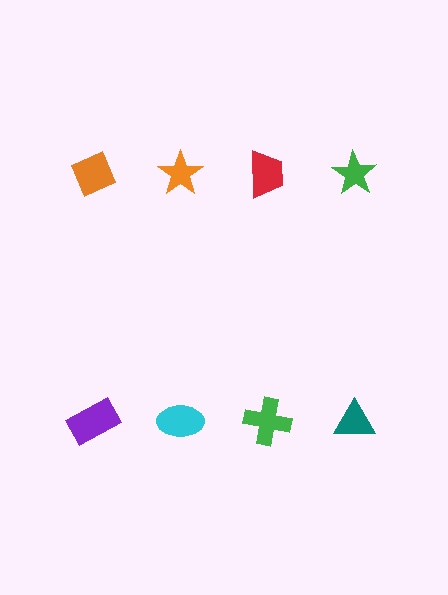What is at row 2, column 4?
A teal triangle.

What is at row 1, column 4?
A green star.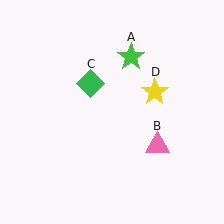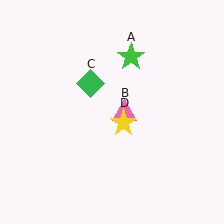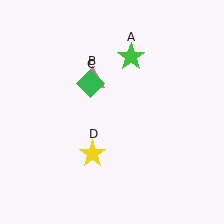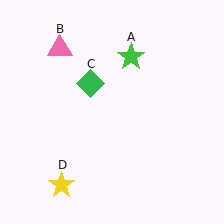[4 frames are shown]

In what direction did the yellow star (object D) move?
The yellow star (object D) moved down and to the left.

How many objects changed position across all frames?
2 objects changed position: pink triangle (object B), yellow star (object D).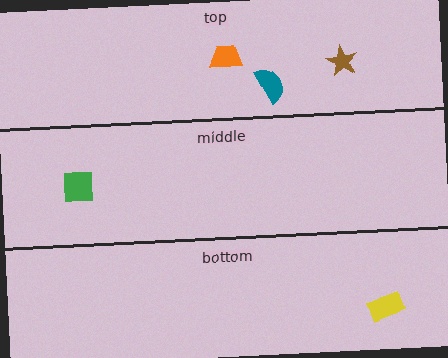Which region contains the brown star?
The top region.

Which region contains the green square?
The middle region.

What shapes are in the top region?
The brown star, the orange trapezoid, the teal semicircle.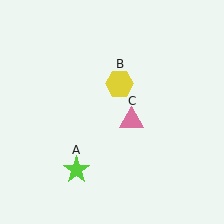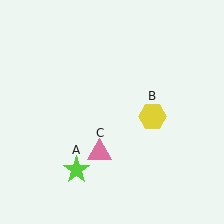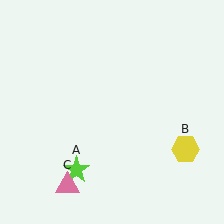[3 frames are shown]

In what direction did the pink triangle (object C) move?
The pink triangle (object C) moved down and to the left.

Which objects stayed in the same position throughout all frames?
Lime star (object A) remained stationary.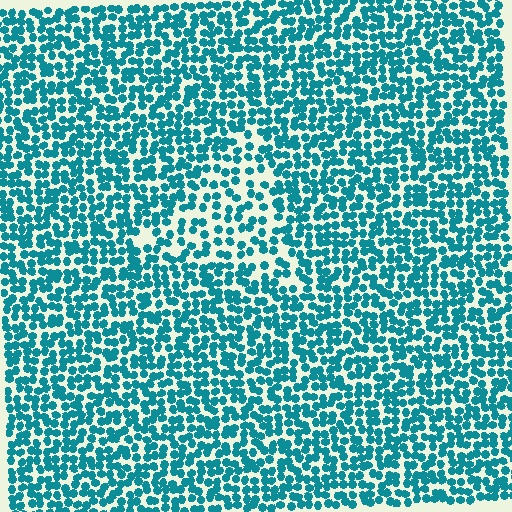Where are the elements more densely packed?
The elements are more densely packed outside the triangle boundary.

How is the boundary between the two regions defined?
The boundary is defined by a change in element density (approximately 1.7x ratio). All elements are the same color, size, and shape.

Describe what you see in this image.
The image contains small teal elements arranged at two different densities. A triangle-shaped region is visible where the elements are less densely packed than the surrounding area.